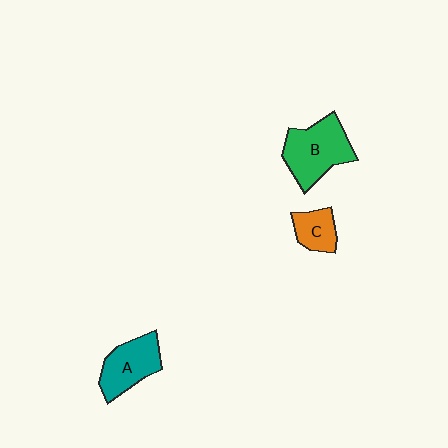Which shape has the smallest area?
Shape C (orange).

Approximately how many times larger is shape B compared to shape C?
Approximately 2.2 times.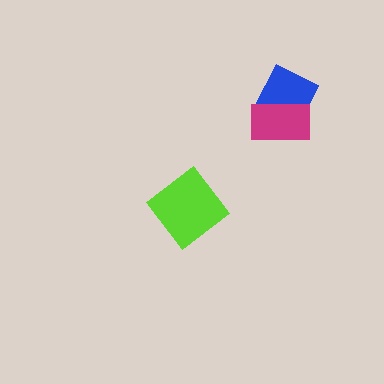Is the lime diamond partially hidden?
No, no other shape covers it.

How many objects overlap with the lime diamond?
0 objects overlap with the lime diamond.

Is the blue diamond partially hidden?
Yes, it is partially covered by another shape.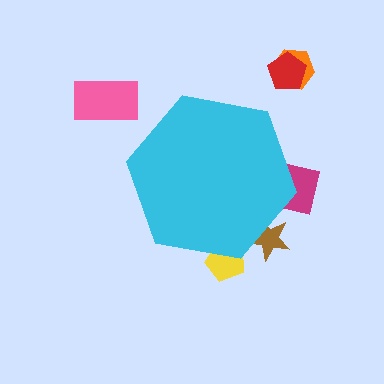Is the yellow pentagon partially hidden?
Yes, the yellow pentagon is partially hidden behind the cyan hexagon.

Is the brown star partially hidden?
Yes, the brown star is partially hidden behind the cyan hexagon.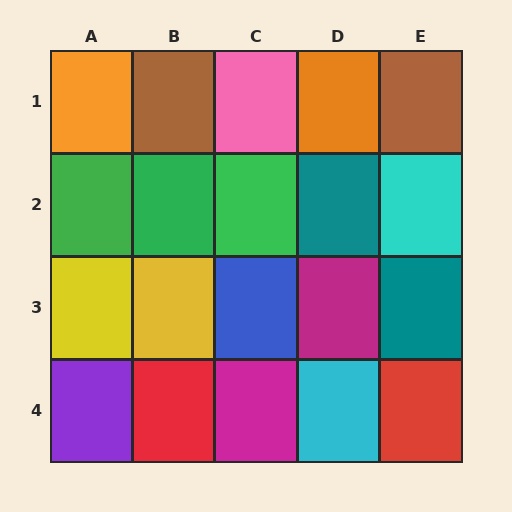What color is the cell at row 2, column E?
Cyan.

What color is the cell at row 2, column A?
Green.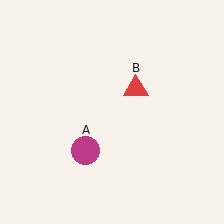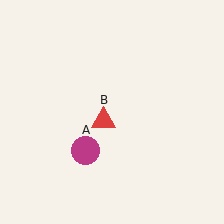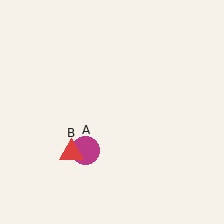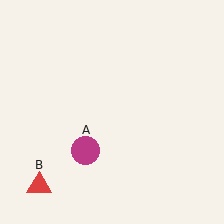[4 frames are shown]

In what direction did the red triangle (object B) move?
The red triangle (object B) moved down and to the left.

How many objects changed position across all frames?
1 object changed position: red triangle (object B).